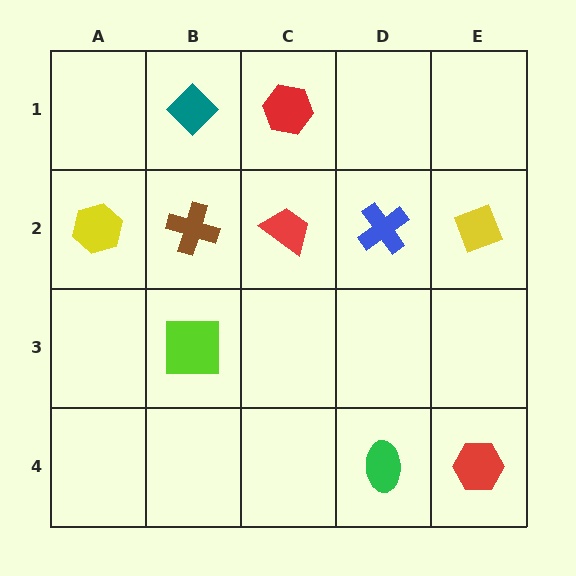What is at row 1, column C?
A red hexagon.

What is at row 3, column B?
A lime square.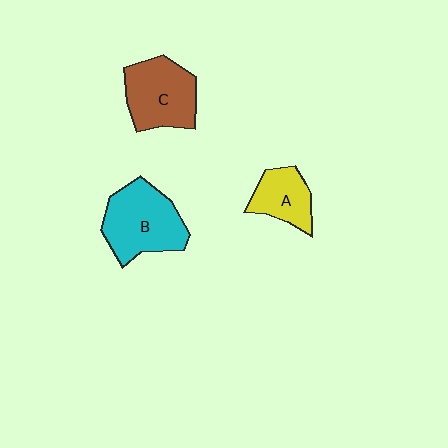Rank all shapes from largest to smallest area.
From largest to smallest: B (cyan), C (brown), A (yellow).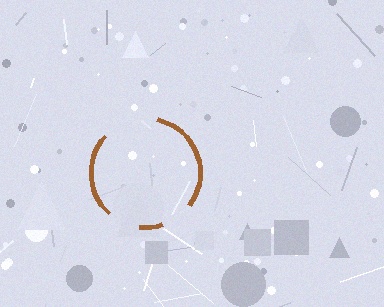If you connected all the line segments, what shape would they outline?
They would outline a circle.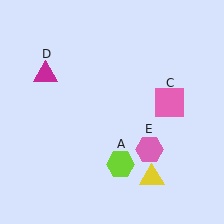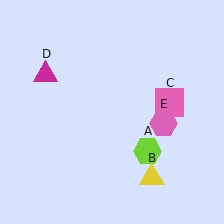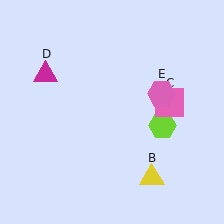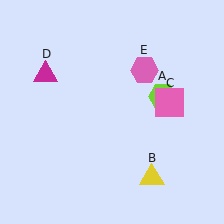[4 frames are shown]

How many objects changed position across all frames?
2 objects changed position: lime hexagon (object A), pink hexagon (object E).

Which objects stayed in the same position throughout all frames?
Yellow triangle (object B) and pink square (object C) and magenta triangle (object D) remained stationary.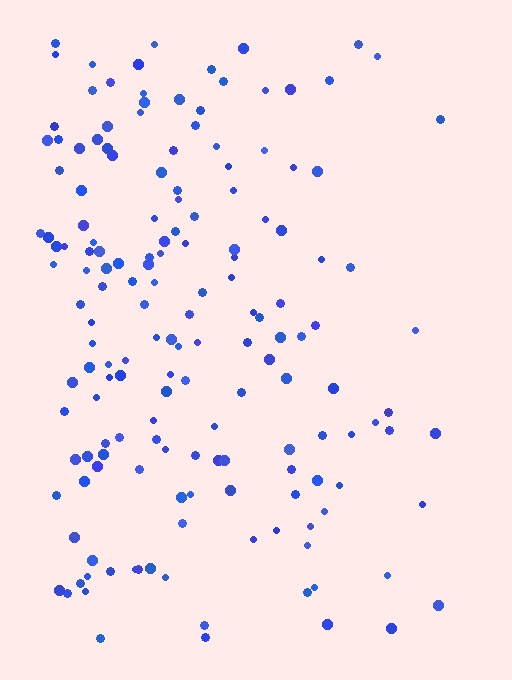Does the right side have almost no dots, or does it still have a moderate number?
Still a moderate number, just noticeably fewer than the left.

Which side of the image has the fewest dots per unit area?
The right.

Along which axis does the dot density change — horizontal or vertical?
Horizontal.